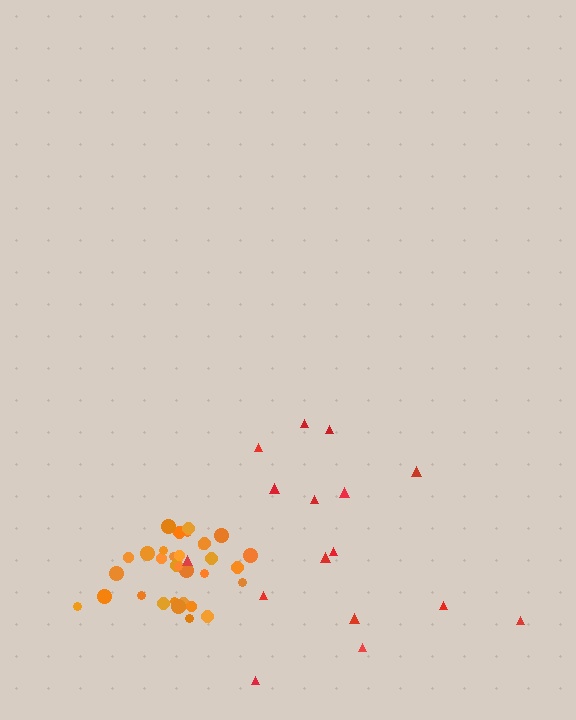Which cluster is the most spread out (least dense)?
Red.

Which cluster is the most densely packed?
Orange.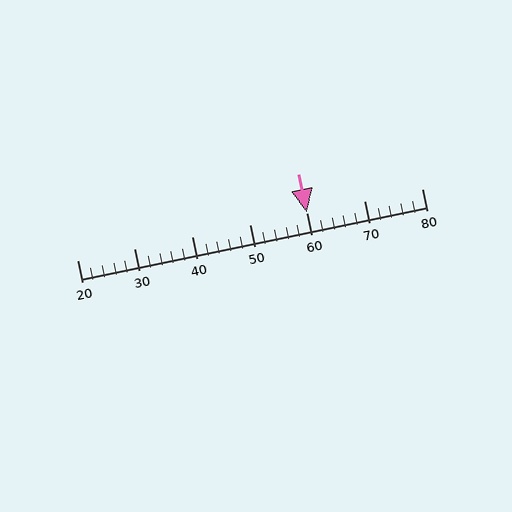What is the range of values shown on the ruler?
The ruler shows values from 20 to 80.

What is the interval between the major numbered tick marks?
The major tick marks are spaced 10 units apart.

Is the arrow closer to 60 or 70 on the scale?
The arrow is closer to 60.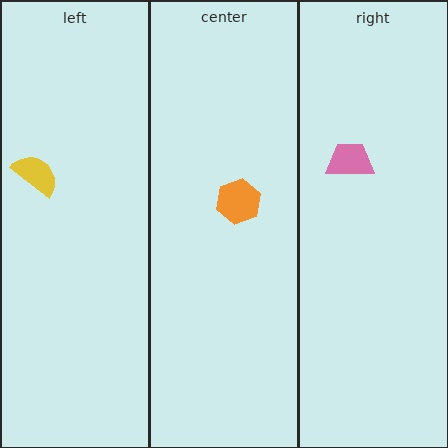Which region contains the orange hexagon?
The center region.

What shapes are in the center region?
The orange hexagon.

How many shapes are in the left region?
1.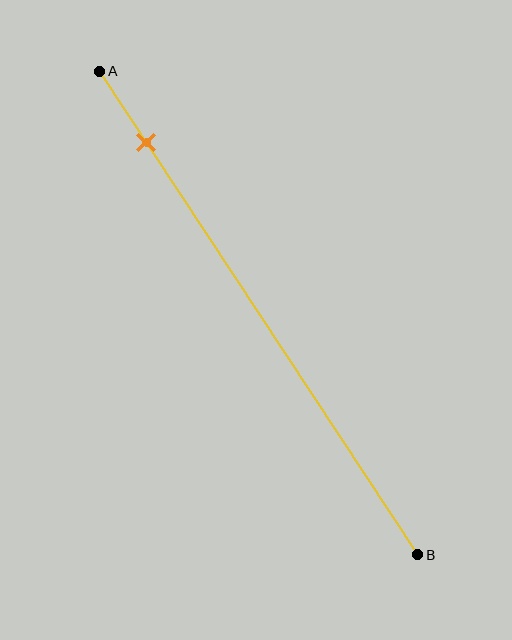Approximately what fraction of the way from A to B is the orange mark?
The orange mark is approximately 15% of the way from A to B.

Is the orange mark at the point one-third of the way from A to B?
No, the mark is at about 15% from A, not at the 33% one-third point.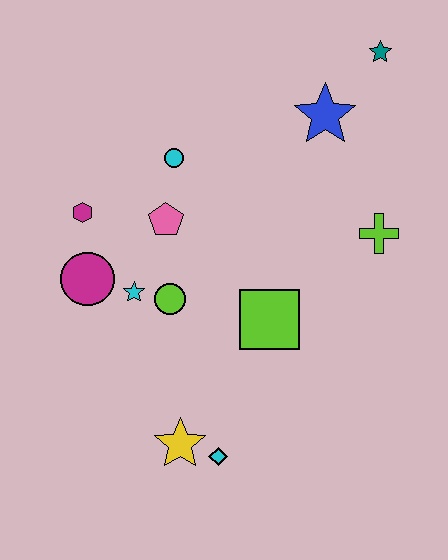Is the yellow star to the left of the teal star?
Yes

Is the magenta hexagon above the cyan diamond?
Yes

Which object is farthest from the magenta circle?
The teal star is farthest from the magenta circle.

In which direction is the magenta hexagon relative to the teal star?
The magenta hexagon is to the left of the teal star.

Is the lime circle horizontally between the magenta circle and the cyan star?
No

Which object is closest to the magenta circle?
The cyan star is closest to the magenta circle.